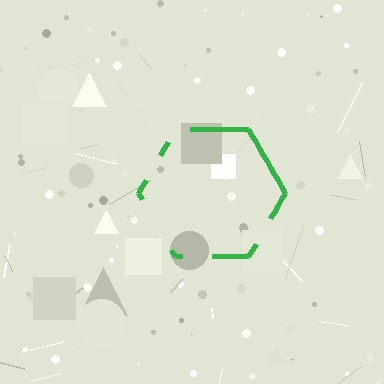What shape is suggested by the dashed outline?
The dashed outline suggests a hexagon.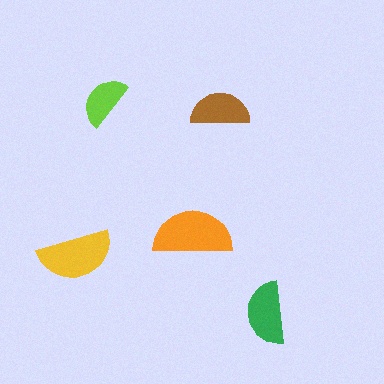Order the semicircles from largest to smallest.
the orange one, the yellow one, the green one, the brown one, the lime one.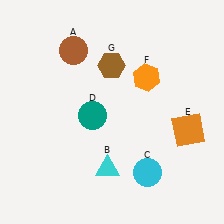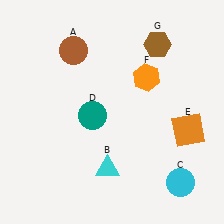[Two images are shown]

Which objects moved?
The objects that moved are: the cyan circle (C), the brown hexagon (G).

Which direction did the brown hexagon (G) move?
The brown hexagon (G) moved right.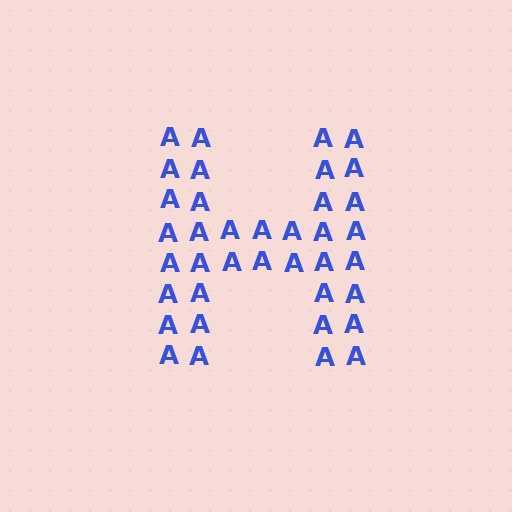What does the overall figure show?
The overall figure shows the letter H.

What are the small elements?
The small elements are letter A's.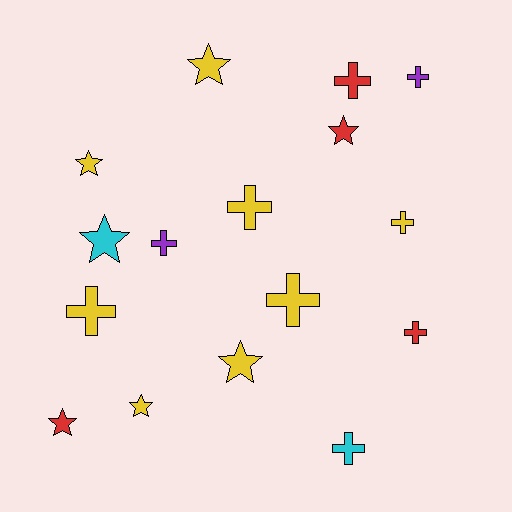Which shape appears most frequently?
Cross, with 9 objects.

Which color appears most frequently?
Yellow, with 8 objects.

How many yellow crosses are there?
There are 4 yellow crosses.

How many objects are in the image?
There are 16 objects.